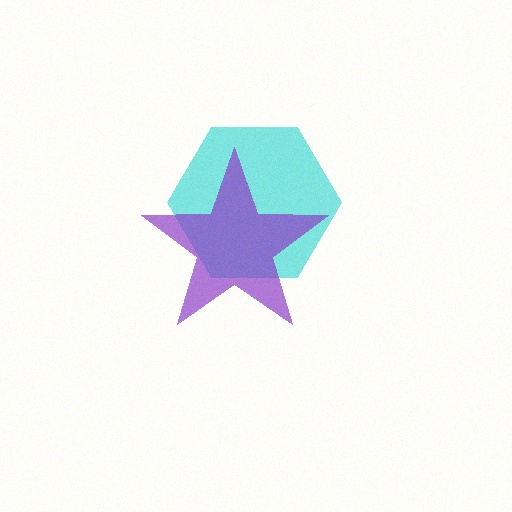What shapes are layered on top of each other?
The layered shapes are: a cyan hexagon, a purple star.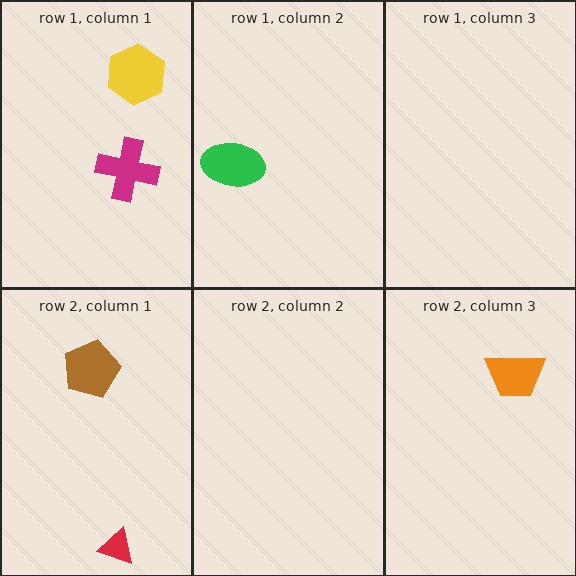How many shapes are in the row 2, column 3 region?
1.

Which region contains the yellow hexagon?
The row 1, column 1 region.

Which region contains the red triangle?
The row 2, column 1 region.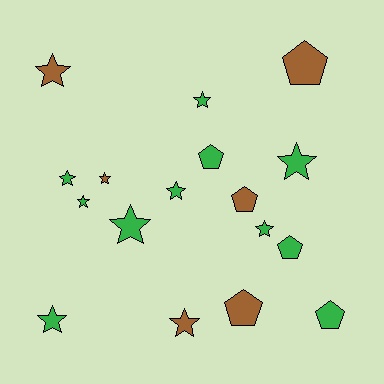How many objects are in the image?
There are 17 objects.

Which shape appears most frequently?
Star, with 11 objects.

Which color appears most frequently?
Green, with 11 objects.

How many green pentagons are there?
There are 3 green pentagons.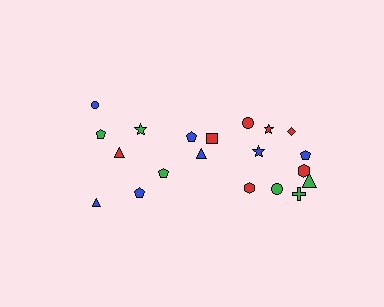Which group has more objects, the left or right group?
The right group.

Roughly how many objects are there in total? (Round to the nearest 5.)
Roughly 20 objects in total.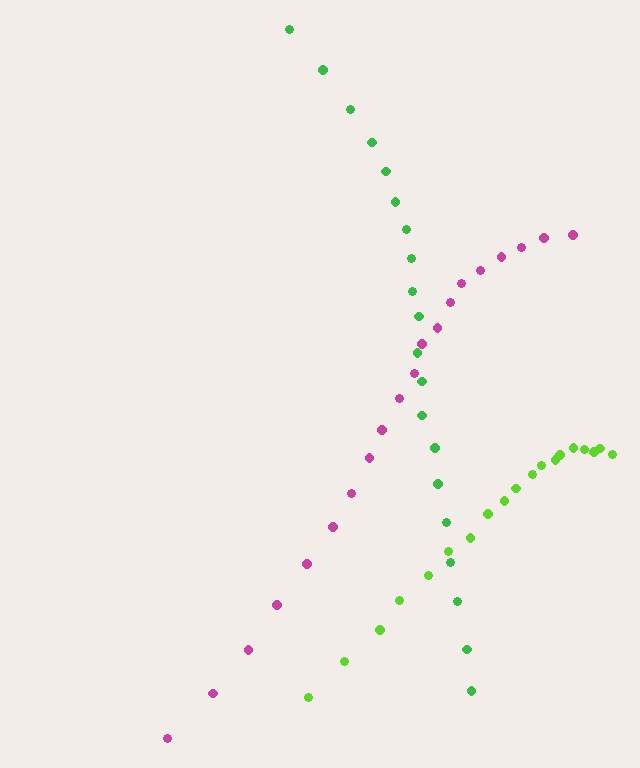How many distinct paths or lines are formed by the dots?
There are 3 distinct paths.